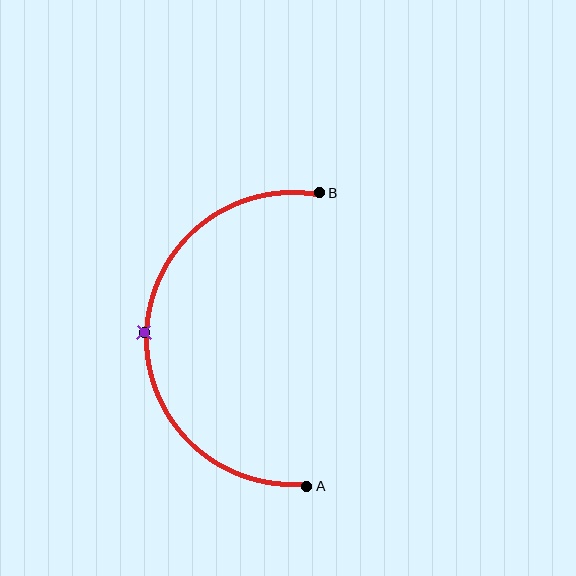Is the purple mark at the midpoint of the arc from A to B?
Yes. The purple mark lies on the arc at equal arc-length from both A and B — it is the arc midpoint.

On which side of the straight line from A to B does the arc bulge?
The arc bulges to the left of the straight line connecting A and B.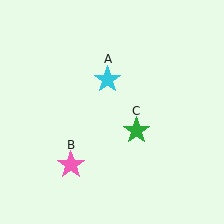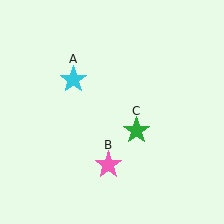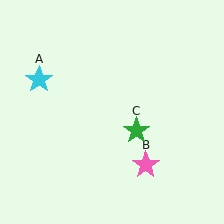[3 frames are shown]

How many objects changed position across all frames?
2 objects changed position: cyan star (object A), pink star (object B).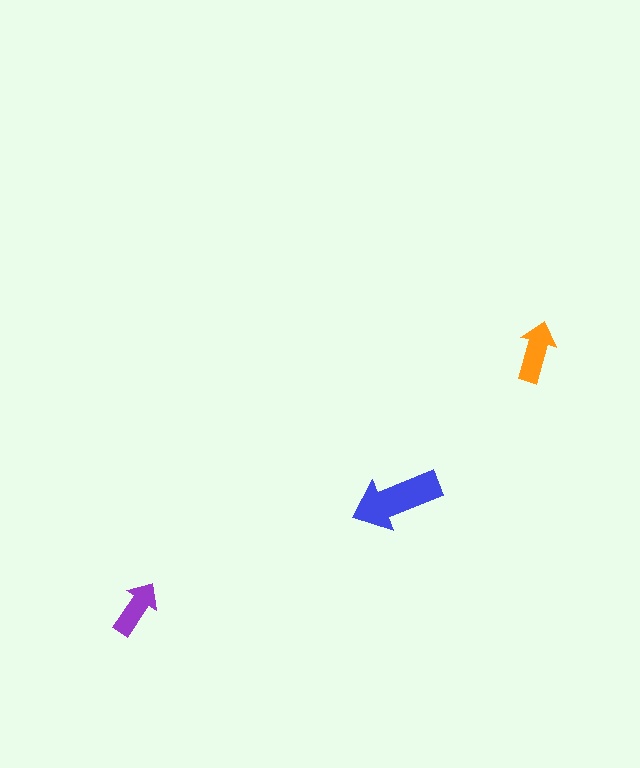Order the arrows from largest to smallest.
the blue one, the orange one, the purple one.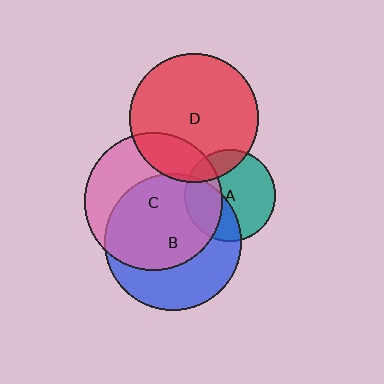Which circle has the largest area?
Circle C (pink).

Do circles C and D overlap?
Yes.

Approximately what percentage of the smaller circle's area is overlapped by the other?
Approximately 20%.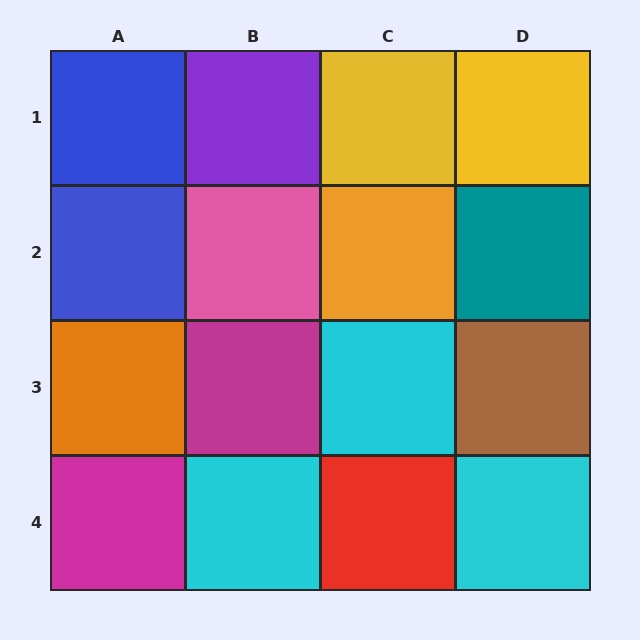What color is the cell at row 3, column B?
Magenta.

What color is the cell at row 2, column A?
Blue.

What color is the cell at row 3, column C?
Cyan.